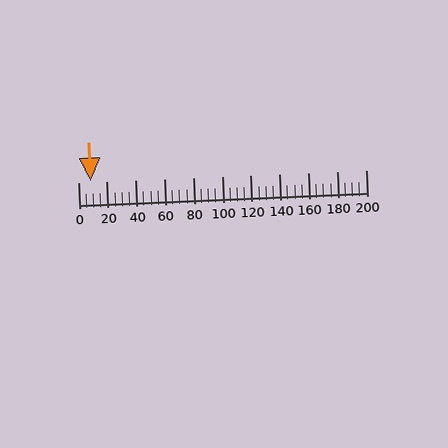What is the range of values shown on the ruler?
The ruler shows values from 0 to 200.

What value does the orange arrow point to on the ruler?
The orange arrow points to approximately 9.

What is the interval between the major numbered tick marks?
The major tick marks are spaced 20 units apart.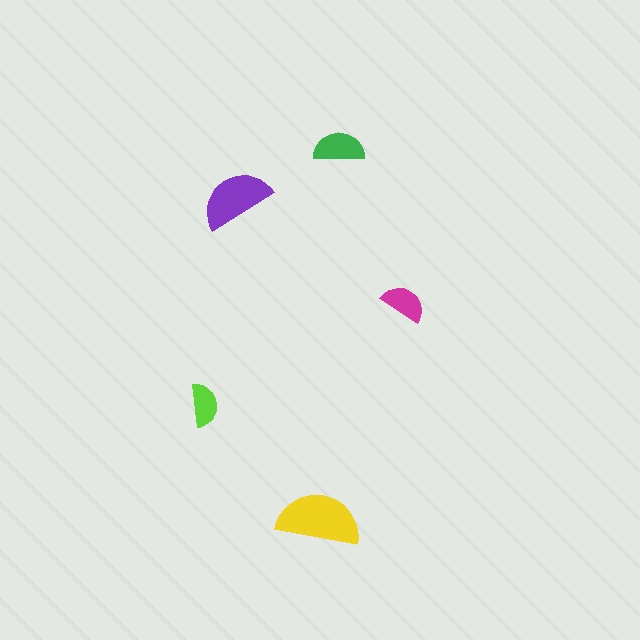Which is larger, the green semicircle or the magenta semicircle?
The green one.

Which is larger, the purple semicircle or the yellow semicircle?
The yellow one.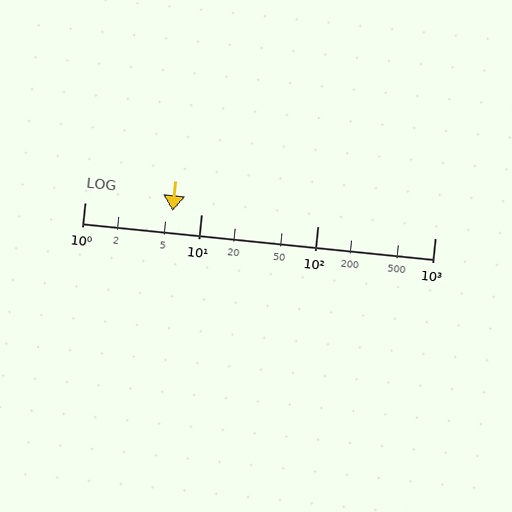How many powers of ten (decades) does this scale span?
The scale spans 3 decades, from 1 to 1000.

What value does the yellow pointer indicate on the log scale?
The pointer indicates approximately 5.7.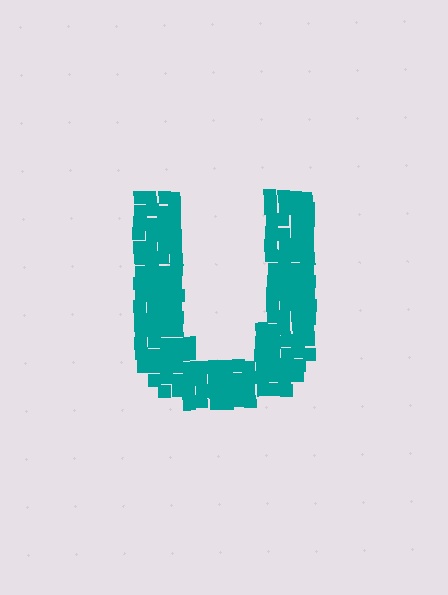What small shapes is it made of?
It is made of small squares.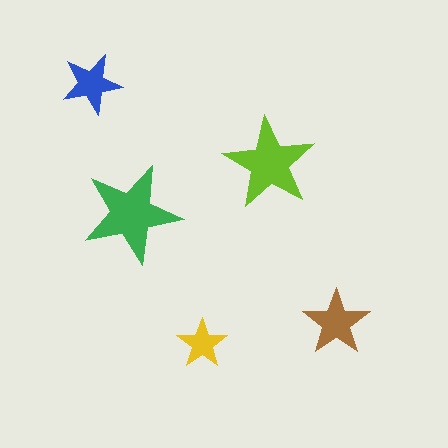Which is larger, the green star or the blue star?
The green one.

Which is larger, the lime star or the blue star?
The lime one.